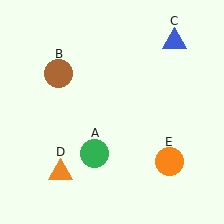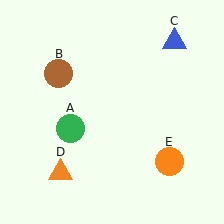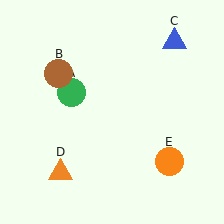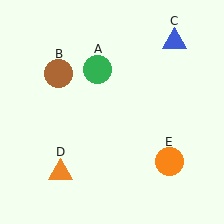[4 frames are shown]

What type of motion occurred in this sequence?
The green circle (object A) rotated clockwise around the center of the scene.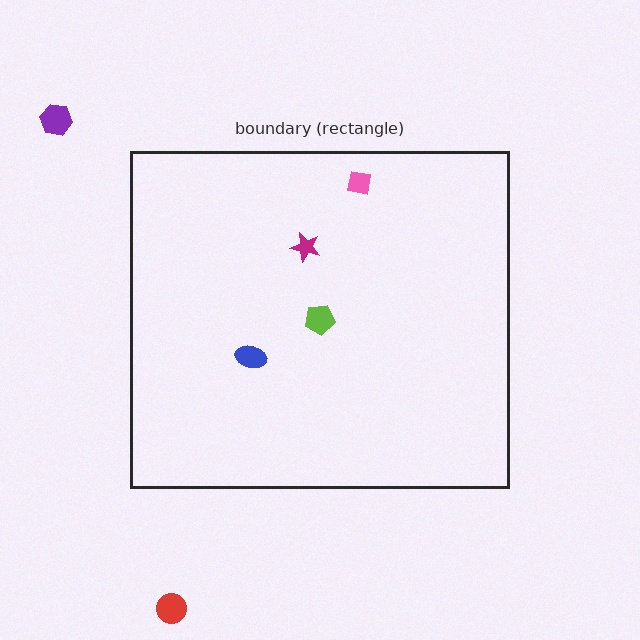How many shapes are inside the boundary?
4 inside, 2 outside.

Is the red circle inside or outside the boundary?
Outside.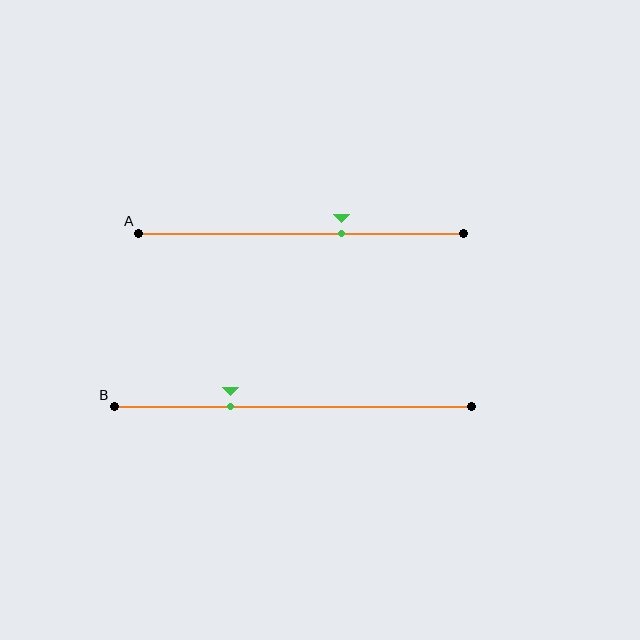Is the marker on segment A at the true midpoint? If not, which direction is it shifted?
No, the marker on segment A is shifted to the right by about 12% of the segment length.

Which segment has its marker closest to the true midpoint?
Segment A has its marker closest to the true midpoint.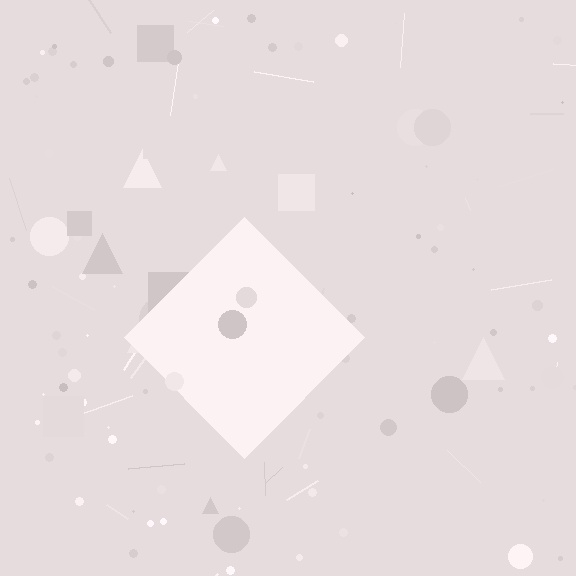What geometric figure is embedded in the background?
A diamond is embedded in the background.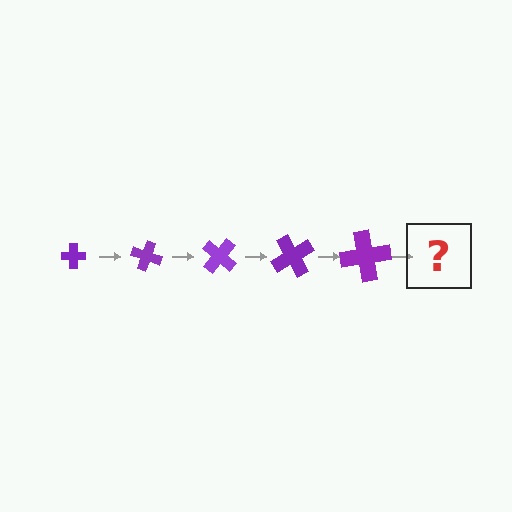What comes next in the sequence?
The next element should be a cross, larger than the previous one and rotated 100 degrees from the start.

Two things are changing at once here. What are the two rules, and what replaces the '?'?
The two rules are that the cross grows larger each step and it rotates 20 degrees each step. The '?' should be a cross, larger than the previous one and rotated 100 degrees from the start.